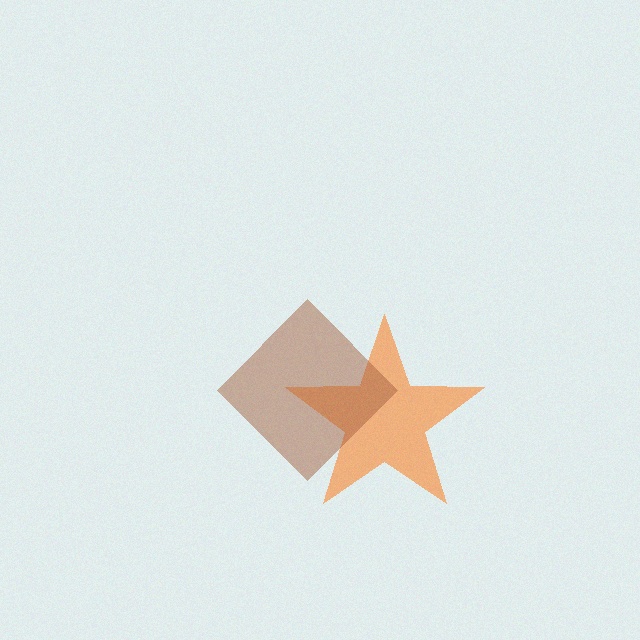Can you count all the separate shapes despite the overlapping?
Yes, there are 2 separate shapes.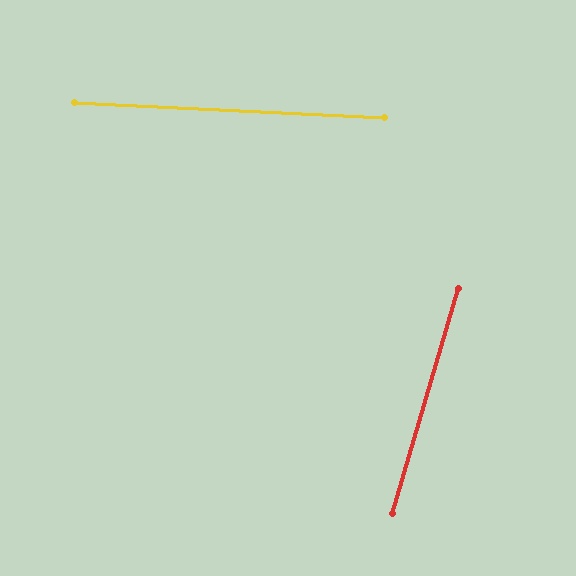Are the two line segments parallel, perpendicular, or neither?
Neither parallel nor perpendicular — they differ by about 76°.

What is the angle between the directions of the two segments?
Approximately 76 degrees.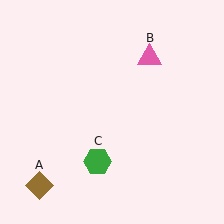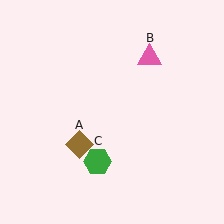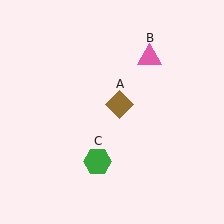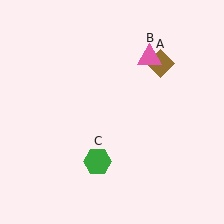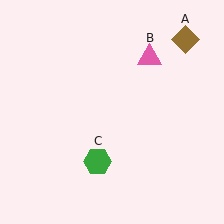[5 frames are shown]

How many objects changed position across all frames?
1 object changed position: brown diamond (object A).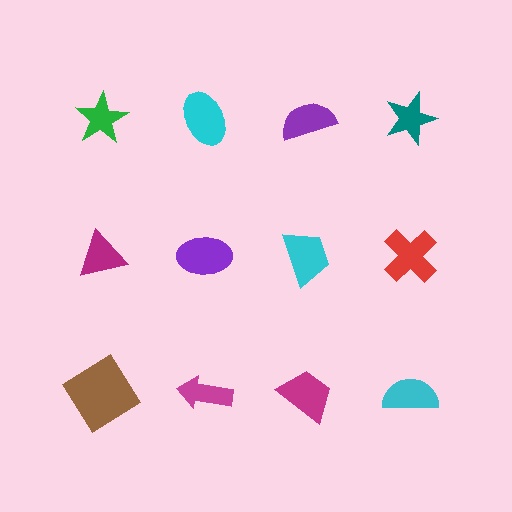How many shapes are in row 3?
4 shapes.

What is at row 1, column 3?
A purple semicircle.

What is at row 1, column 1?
A green star.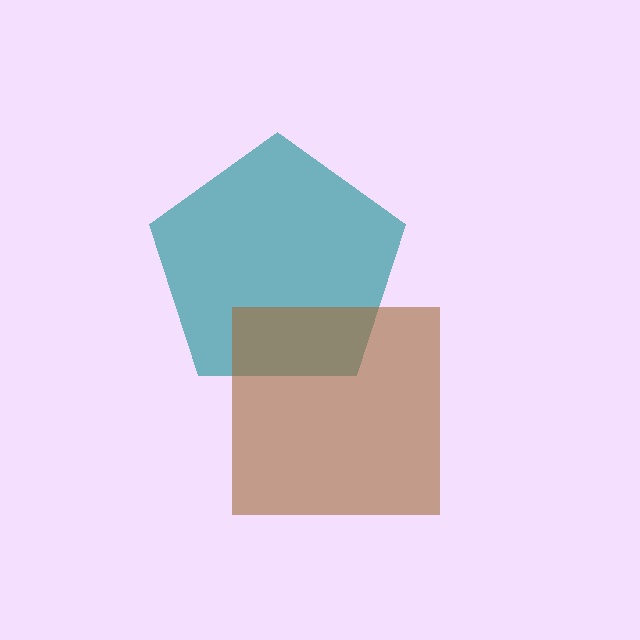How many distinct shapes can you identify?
There are 2 distinct shapes: a teal pentagon, a brown square.